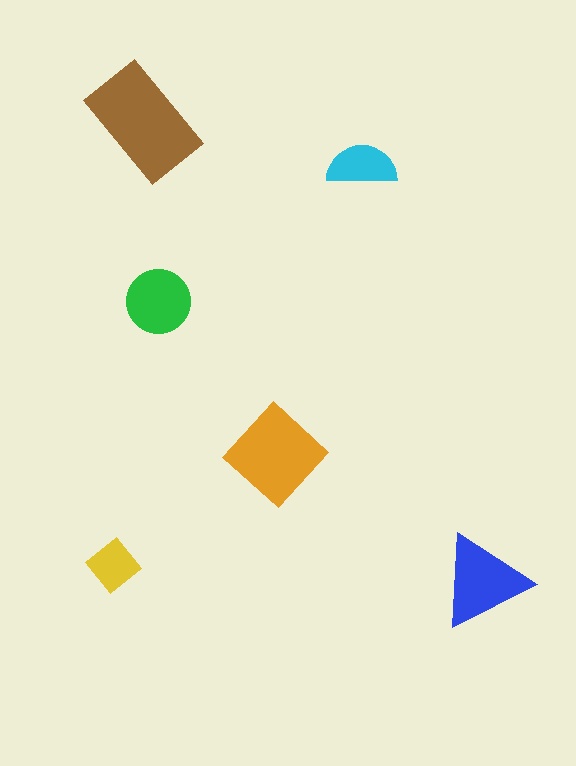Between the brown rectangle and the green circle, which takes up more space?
The brown rectangle.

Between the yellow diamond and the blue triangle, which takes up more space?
The blue triangle.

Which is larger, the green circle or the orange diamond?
The orange diamond.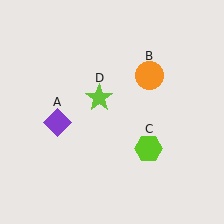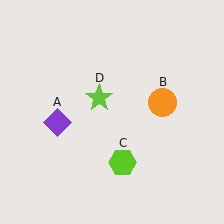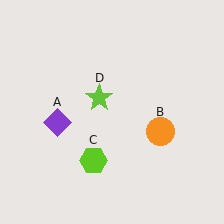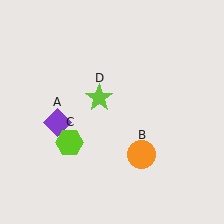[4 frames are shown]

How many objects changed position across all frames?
2 objects changed position: orange circle (object B), lime hexagon (object C).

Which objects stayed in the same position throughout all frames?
Purple diamond (object A) and lime star (object D) remained stationary.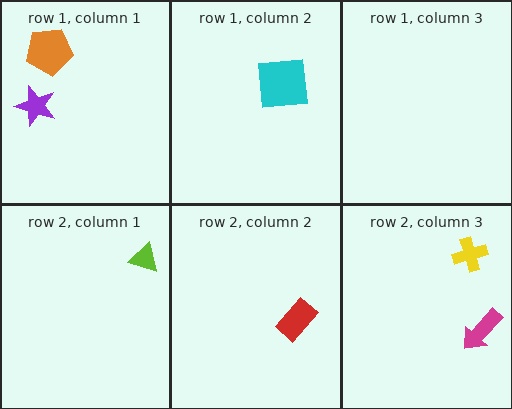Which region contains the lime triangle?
The row 2, column 1 region.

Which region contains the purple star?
The row 1, column 1 region.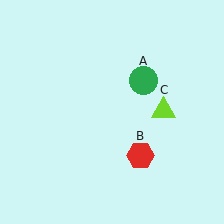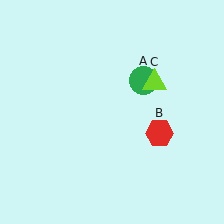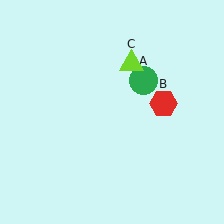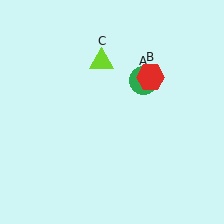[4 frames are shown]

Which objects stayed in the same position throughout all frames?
Green circle (object A) remained stationary.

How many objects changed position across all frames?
2 objects changed position: red hexagon (object B), lime triangle (object C).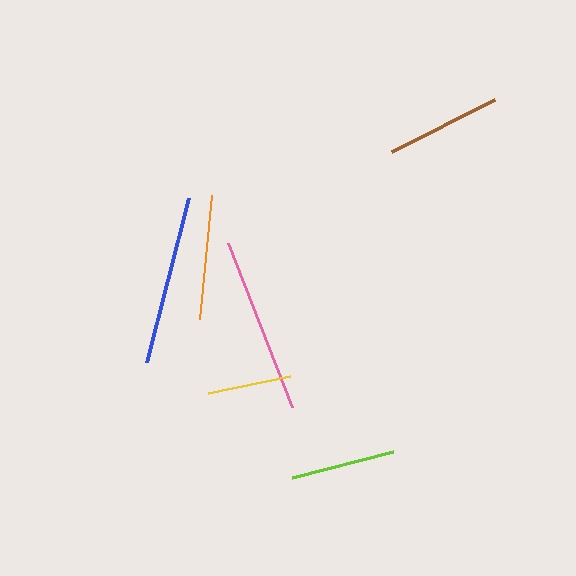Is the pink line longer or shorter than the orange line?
The pink line is longer than the orange line.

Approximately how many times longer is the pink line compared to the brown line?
The pink line is approximately 1.5 times the length of the brown line.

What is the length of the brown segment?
The brown segment is approximately 116 pixels long.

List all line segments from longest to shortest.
From longest to shortest: pink, blue, orange, brown, lime, yellow.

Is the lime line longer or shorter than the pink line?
The pink line is longer than the lime line.